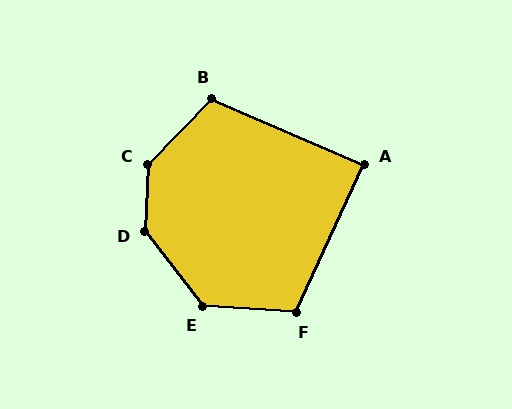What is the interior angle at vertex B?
Approximately 110 degrees (obtuse).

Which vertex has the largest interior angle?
C, at approximately 139 degrees.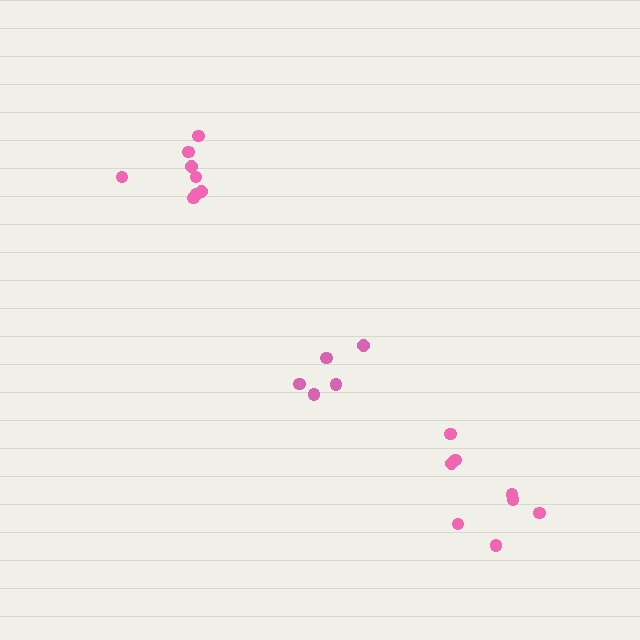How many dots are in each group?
Group 1: 8 dots, Group 2: 5 dots, Group 3: 8 dots (21 total).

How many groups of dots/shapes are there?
There are 3 groups.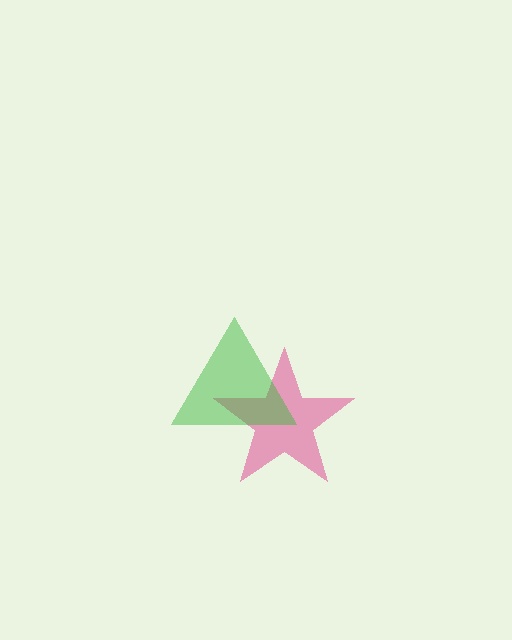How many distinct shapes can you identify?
There are 2 distinct shapes: a pink star, a green triangle.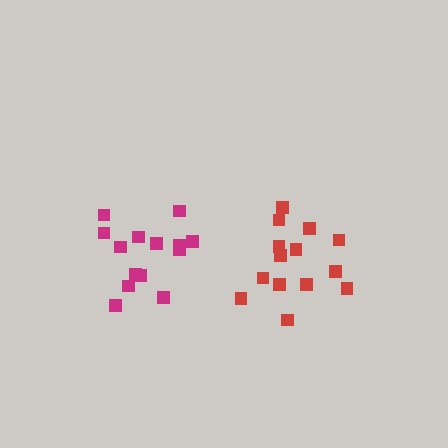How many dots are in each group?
Group 1: 14 dots, Group 2: 14 dots (28 total).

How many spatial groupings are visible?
There are 2 spatial groupings.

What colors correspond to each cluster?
The clusters are colored: magenta, red.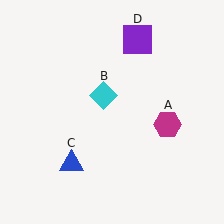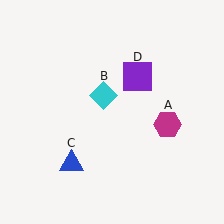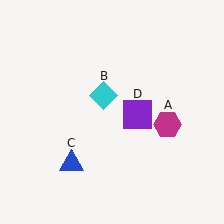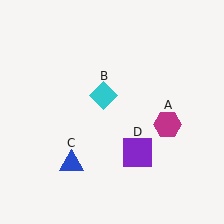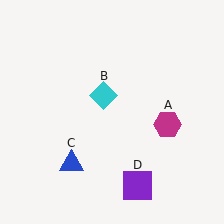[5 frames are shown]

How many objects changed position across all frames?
1 object changed position: purple square (object D).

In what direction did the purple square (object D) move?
The purple square (object D) moved down.